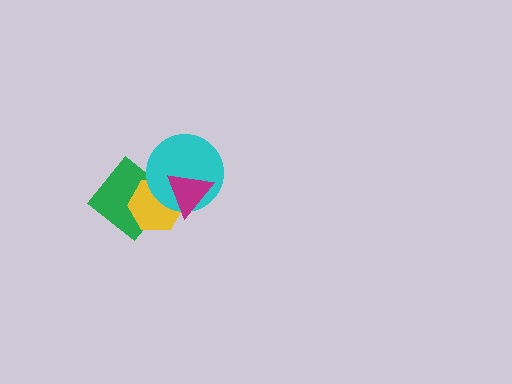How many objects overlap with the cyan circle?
3 objects overlap with the cyan circle.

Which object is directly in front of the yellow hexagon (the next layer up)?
The cyan circle is directly in front of the yellow hexagon.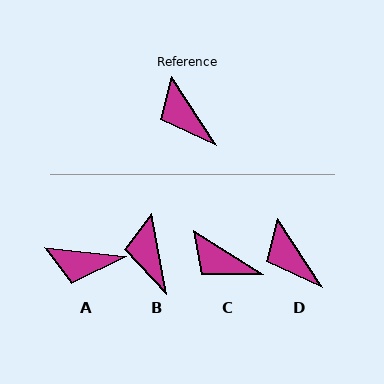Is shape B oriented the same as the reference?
No, it is off by about 23 degrees.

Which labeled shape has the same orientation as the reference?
D.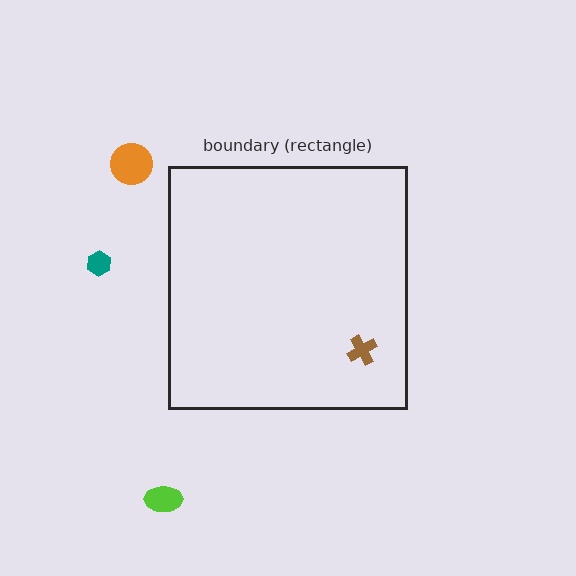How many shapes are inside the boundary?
1 inside, 3 outside.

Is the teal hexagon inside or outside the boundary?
Outside.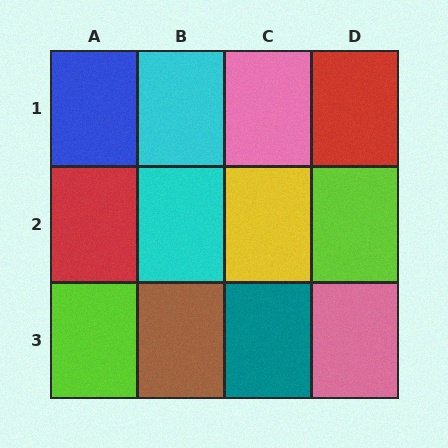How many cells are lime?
2 cells are lime.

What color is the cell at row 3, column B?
Brown.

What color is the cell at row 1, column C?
Pink.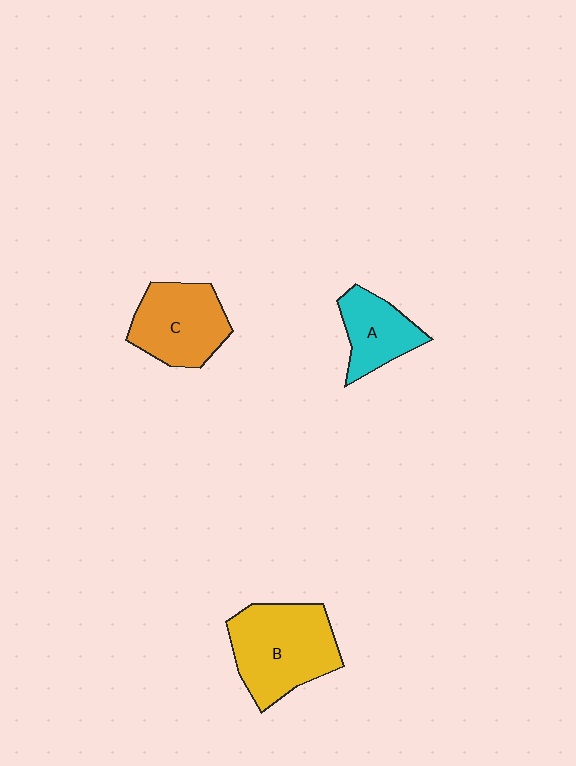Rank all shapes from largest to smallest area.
From largest to smallest: B (yellow), C (orange), A (cyan).